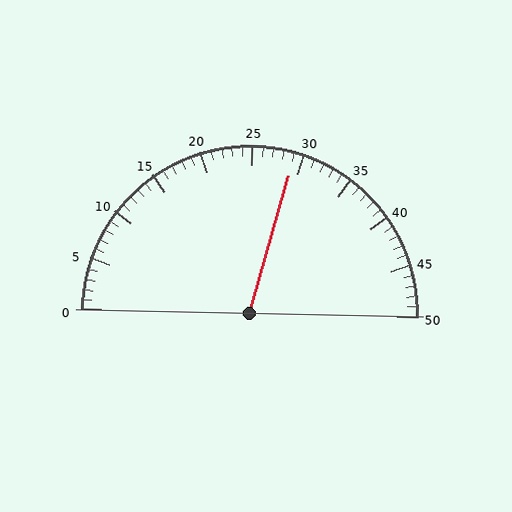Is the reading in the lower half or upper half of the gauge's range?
The reading is in the upper half of the range (0 to 50).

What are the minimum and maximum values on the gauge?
The gauge ranges from 0 to 50.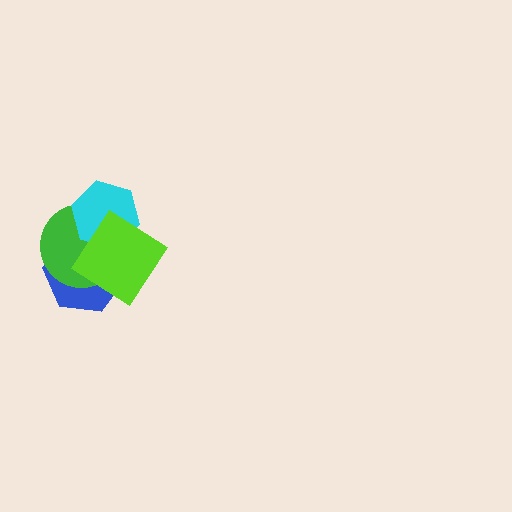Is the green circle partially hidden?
Yes, it is partially covered by another shape.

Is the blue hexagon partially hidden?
Yes, it is partially covered by another shape.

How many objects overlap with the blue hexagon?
3 objects overlap with the blue hexagon.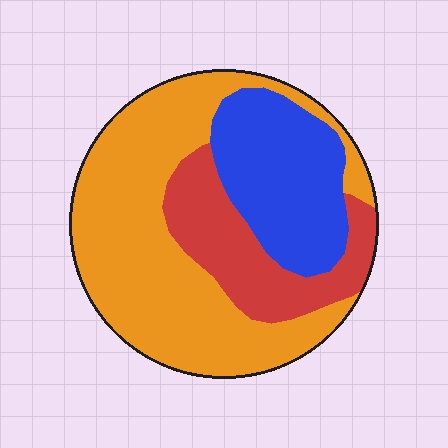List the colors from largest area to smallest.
From largest to smallest: orange, blue, red.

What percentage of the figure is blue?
Blue takes up between a sixth and a third of the figure.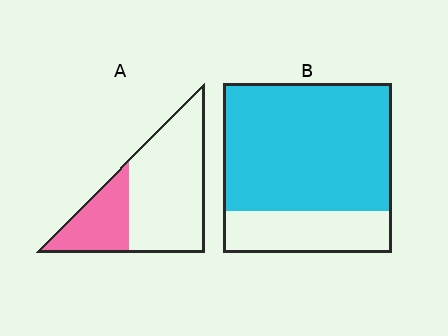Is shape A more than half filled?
No.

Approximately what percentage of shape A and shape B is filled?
A is approximately 30% and B is approximately 75%.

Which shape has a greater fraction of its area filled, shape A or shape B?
Shape B.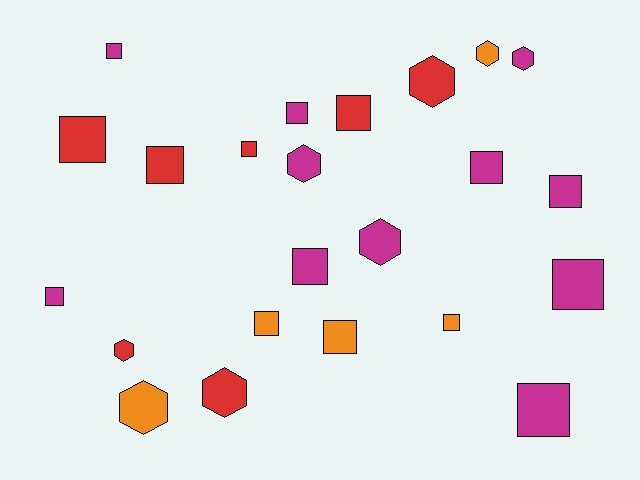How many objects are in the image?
There are 23 objects.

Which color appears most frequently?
Magenta, with 11 objects.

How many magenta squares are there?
There are 8 magenta squares.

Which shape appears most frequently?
Square, with 15 objects.